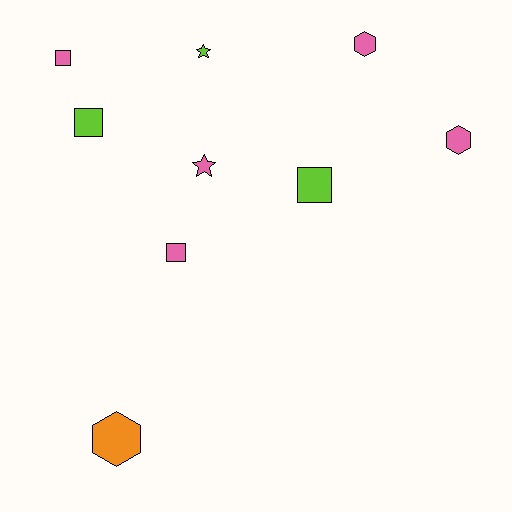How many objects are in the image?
There are 9 objects.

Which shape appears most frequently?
Square, with 4 objects.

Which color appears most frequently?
Pink, with 5 objects.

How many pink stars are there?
There is 1 pink star.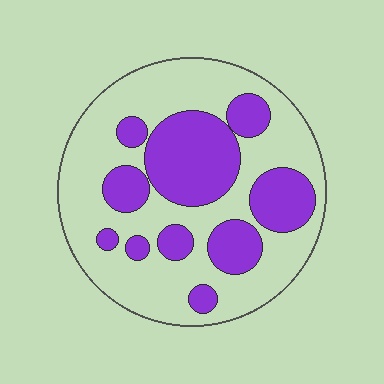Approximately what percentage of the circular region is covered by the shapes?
Approximately 35%.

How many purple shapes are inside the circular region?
10.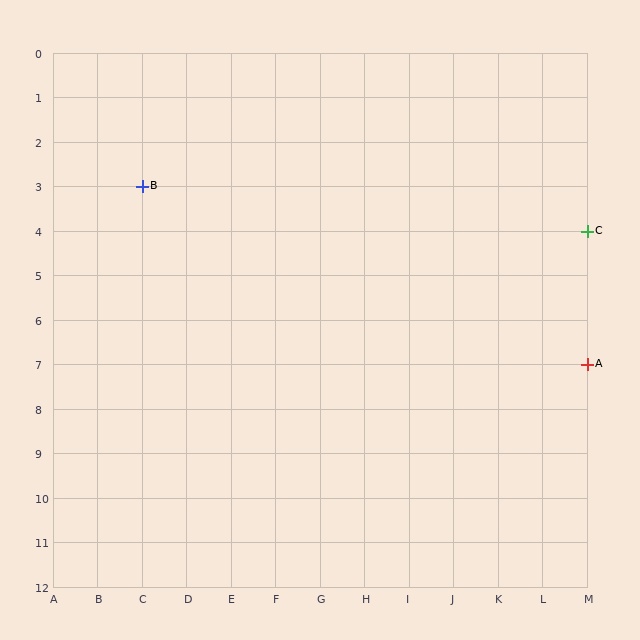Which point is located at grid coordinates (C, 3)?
Point B is at (C, 3).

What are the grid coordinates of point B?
Point B is at grid coordinates (C, 3).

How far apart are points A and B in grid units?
Points A and B are 10 columns and 4 rows apart (about 10.8 grid units diagonally).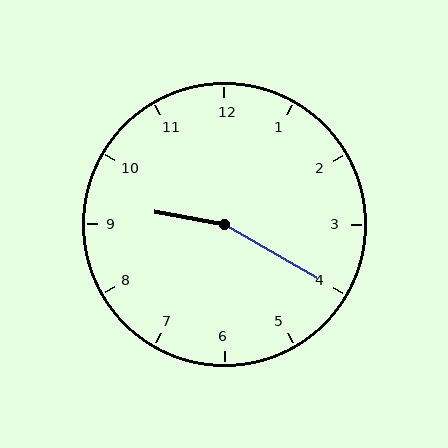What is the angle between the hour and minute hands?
Approximately 160 degrees.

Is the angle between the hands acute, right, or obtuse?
It is obtuse.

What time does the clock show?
9:20.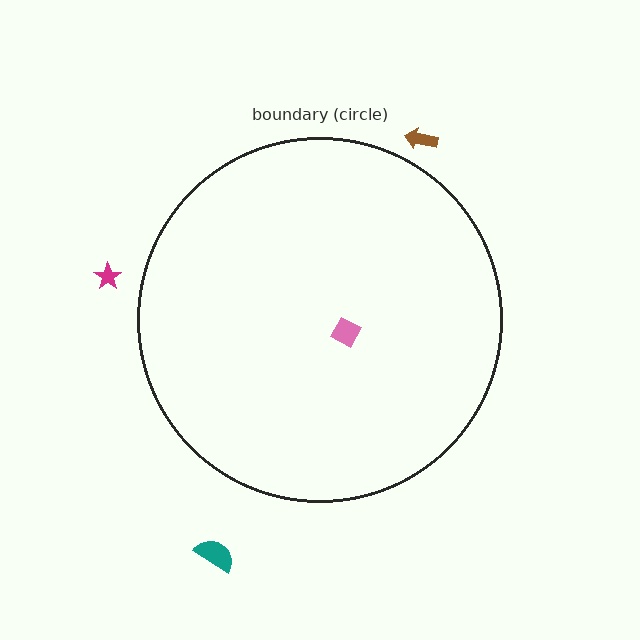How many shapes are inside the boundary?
1 inside, 3 outside.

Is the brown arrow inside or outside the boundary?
Outside.